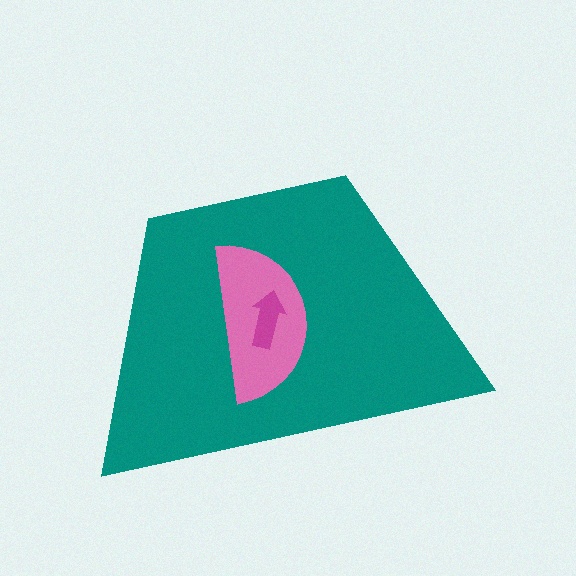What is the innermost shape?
The magenta arrow.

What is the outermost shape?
The teal trapezoid.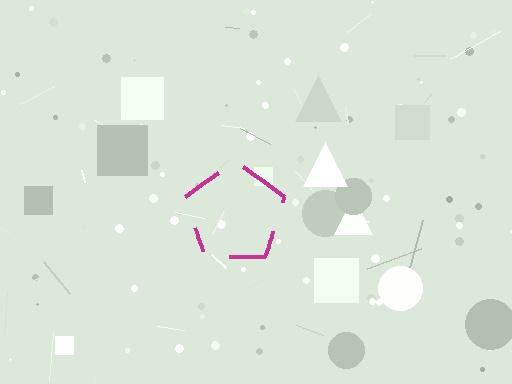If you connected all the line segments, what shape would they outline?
They would outline a pentagon.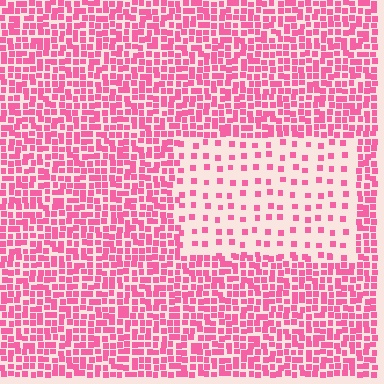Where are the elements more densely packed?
The elements are more densely packed outside the rectangle boundary.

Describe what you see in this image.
The image contains small pink elements arranged at two different densities. A rectangle-shaped region is visible where the elements are less densely packed than the surrounding area.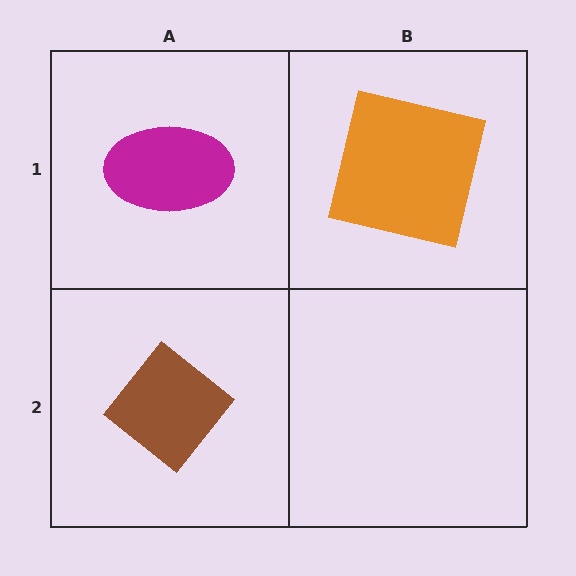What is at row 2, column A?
A brown diamond.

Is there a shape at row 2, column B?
No, that cell is empty.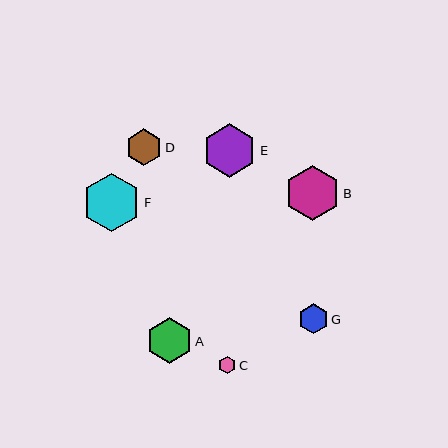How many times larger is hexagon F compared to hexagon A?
Hexagon F is approximately 1.3 times the size of hexagon A.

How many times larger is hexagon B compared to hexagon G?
Hexagon B is approximately 1.8 times the size of hexagon G.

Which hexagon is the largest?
Hexagon F is the largest with a size of approximately 59 pixels.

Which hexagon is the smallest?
Hexagon C is the smallest with a size of approximately 17 pixels.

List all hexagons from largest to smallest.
From largest to smallest: F, B, E, A, D, G, C.